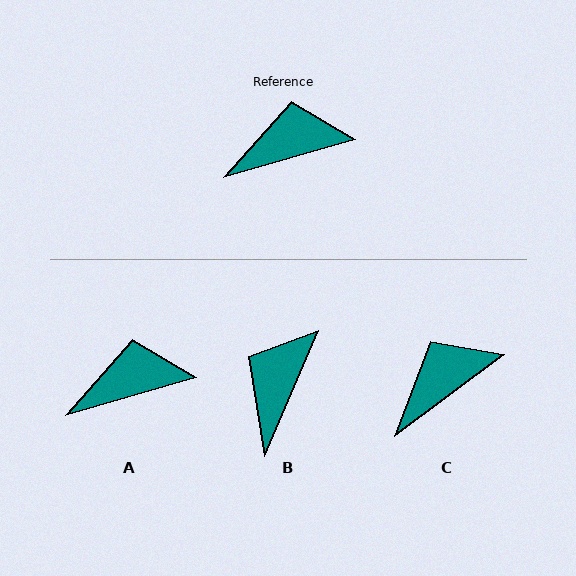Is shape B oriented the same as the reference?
No, it is off by about 51 degrees.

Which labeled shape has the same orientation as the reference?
A.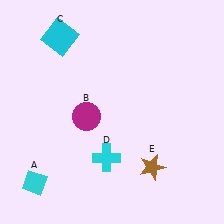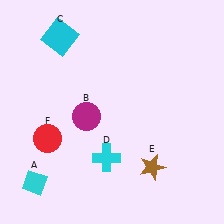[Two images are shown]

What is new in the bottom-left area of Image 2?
A red circle (F) was added in the bottom-left area of Image 2.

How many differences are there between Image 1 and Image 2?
There is 1 difference between the two images.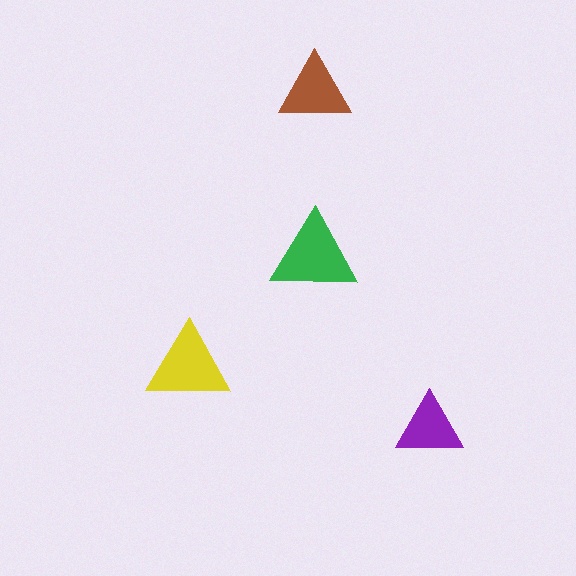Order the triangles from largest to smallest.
the green one, the yellow one, the brown one, the purple one.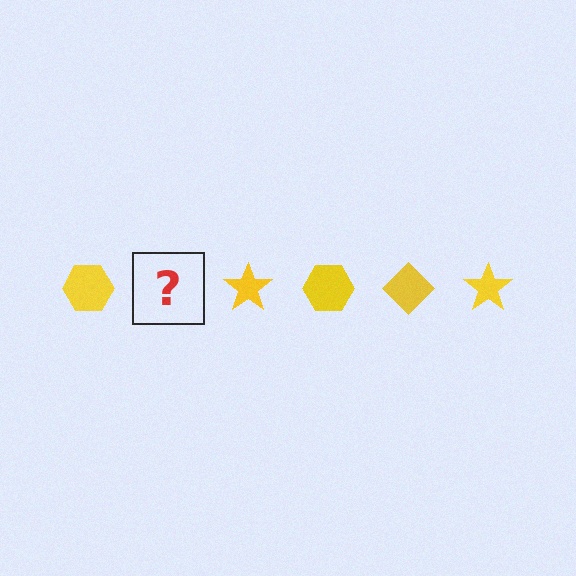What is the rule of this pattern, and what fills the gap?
The rule is that the pattern cycles through hexagon, diamond, star shapes in yellow. The gap should be filled with a yellow diamond.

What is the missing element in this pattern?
The missing element is a yellow diamond.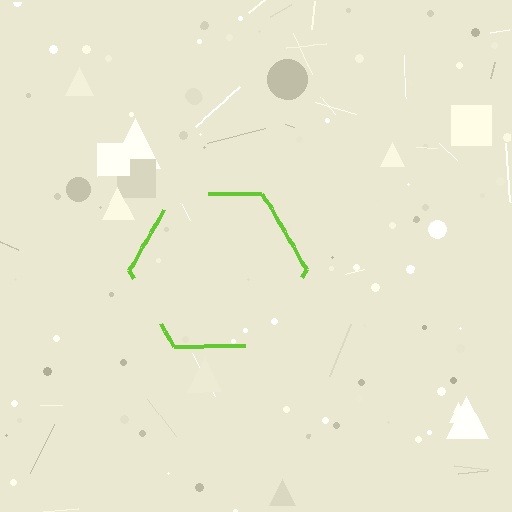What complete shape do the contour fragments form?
The contour fragments form a hexagon.